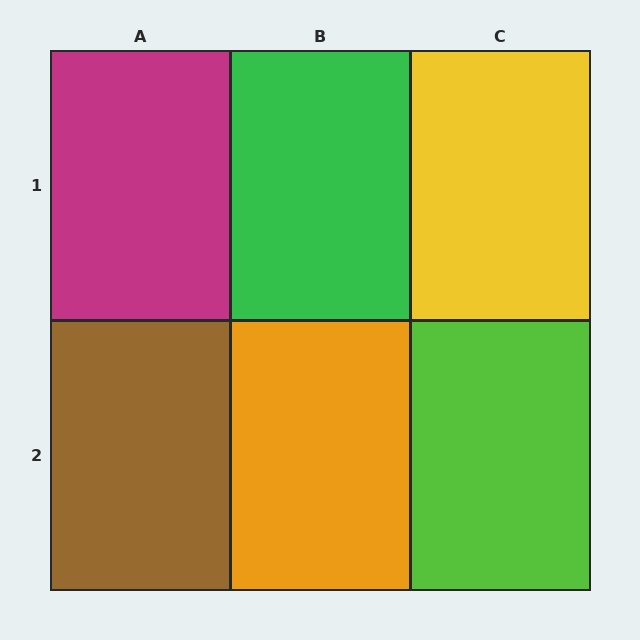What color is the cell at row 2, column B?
Orange.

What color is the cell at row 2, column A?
Brown.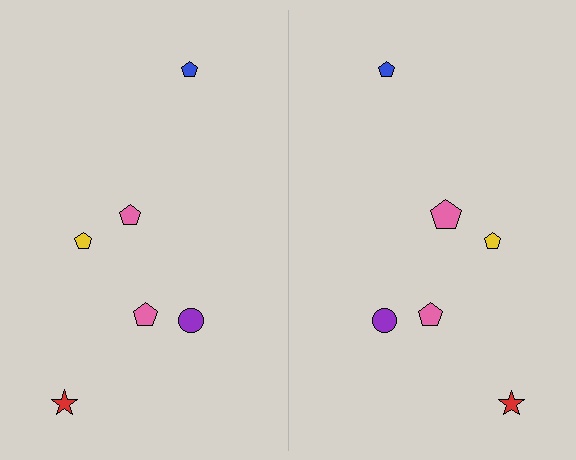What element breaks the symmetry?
The pink pentagon on the right side has a different size than its mirror counterpart.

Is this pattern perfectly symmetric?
No, the pattern is not perfectly symmetric. The pink pentagon on the right side has a different size than its mirror counterpart.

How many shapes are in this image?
There are 12 shapes in this image.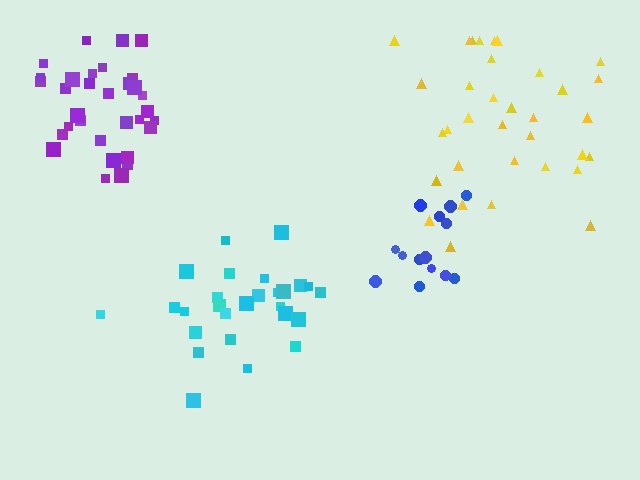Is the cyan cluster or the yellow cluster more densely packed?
Cyan.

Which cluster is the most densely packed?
Purple.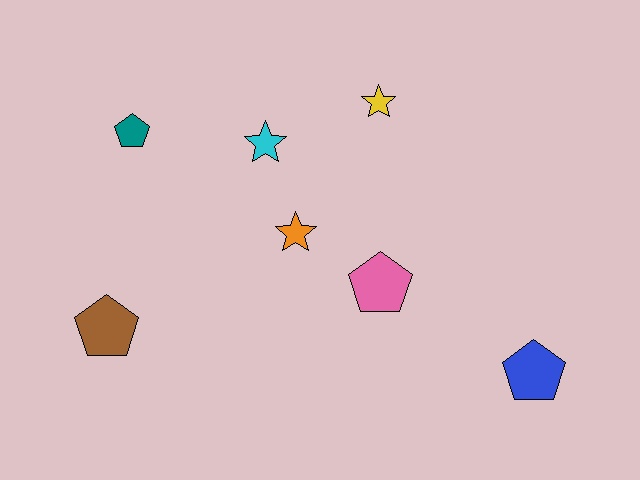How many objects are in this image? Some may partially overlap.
There are 7 objects.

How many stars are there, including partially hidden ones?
There are 3 stars.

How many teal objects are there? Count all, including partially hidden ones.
There is 1 teal object.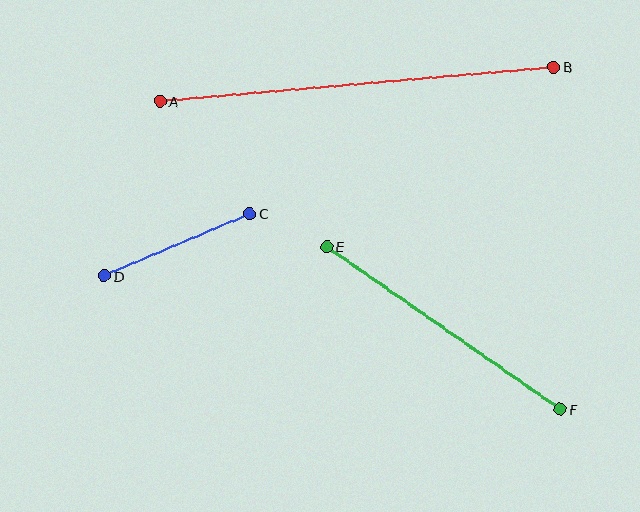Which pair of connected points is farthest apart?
Points A and B are farthest apart.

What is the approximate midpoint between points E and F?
The midpoint is at approximately (444, 328) pixels.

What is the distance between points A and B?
The distance is approximately 395 pixels.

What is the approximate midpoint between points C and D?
The midpoint is at approximately (177, 245) pixels.